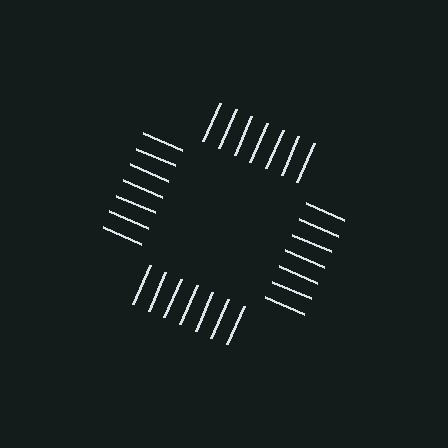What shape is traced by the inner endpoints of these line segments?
An illusory square — the line segments terminate on its edges but no continuous stroke is drawn.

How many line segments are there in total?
28 — 7 along each of the 4 edges.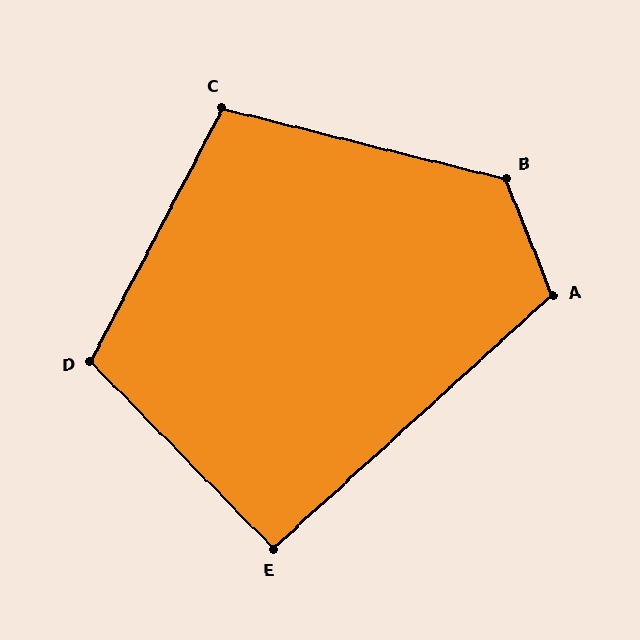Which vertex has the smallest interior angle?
E, at approximately 92 degrees.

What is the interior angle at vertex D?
Approximately 108 degrees (obtuse).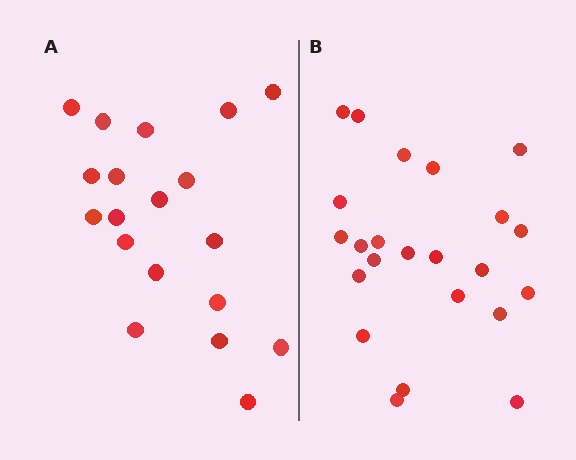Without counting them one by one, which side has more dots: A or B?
Region B (the right region) has more dots.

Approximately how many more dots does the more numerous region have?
Region B has about 4 more dots than region A.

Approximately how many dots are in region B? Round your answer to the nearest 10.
About 20 dots. (The exact count is 23, which rounds to 20.)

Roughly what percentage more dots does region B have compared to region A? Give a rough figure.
About 20% more.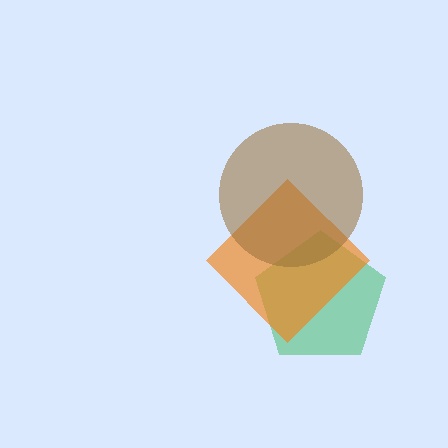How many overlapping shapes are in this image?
There are 3 overlapping shapes in the image.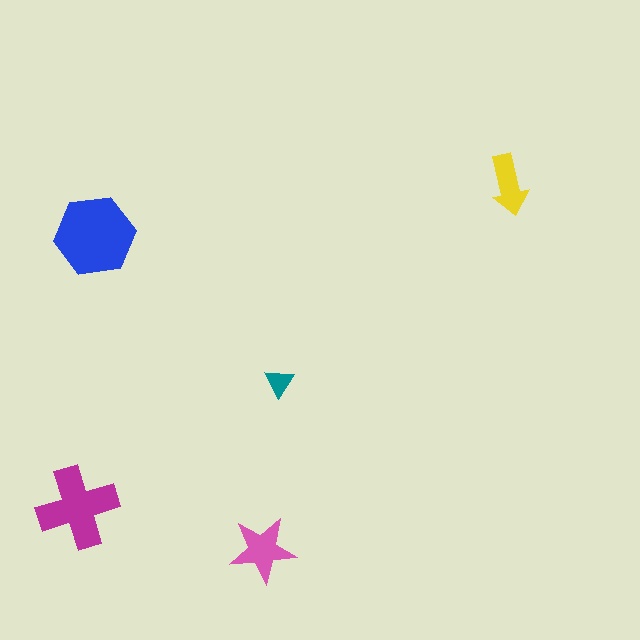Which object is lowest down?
The pink star is bottommost.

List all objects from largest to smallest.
The blue hexagon, the magenta cross, the pink star, the yellow arrow, the teal triangle.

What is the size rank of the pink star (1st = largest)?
3rd.